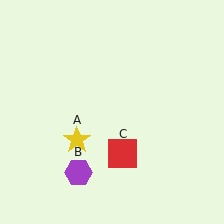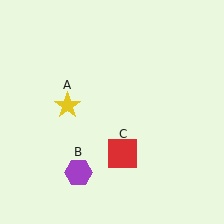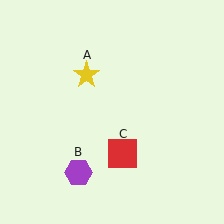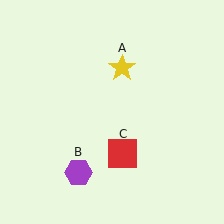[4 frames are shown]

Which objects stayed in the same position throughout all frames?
Purple hexagon (object B) and red square (object C) remained stationary.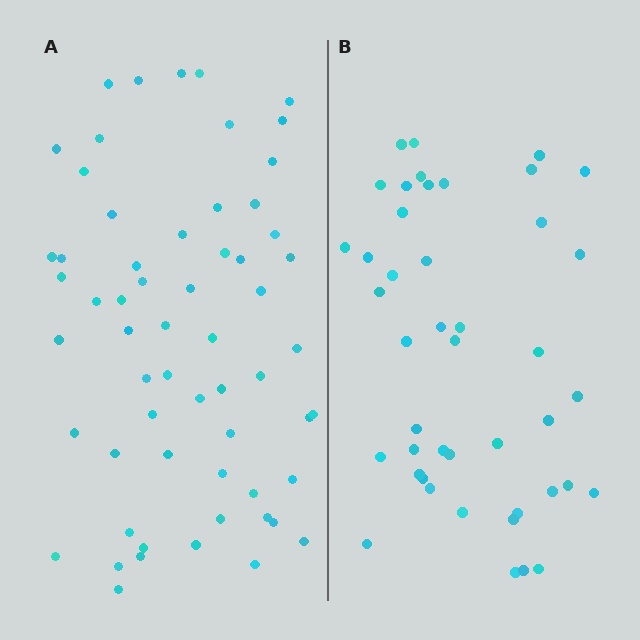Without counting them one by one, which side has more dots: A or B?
Region A (the left region) has more dots.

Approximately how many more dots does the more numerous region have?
Region A has approximately 15 more dots than region B.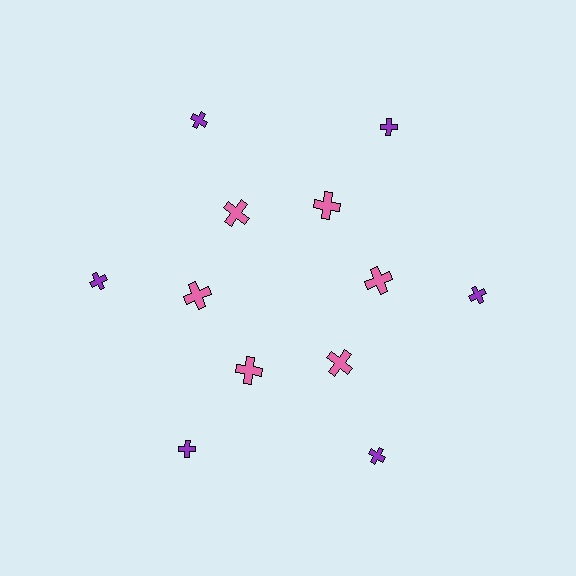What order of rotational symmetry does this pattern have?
This pattern has 6-fold rotational symmetry.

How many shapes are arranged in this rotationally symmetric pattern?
There are 12 shapes, arranged in 6 groups of 2.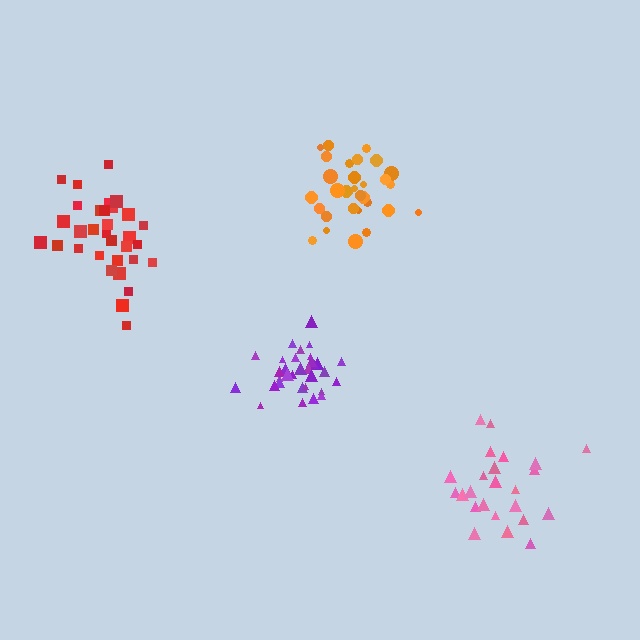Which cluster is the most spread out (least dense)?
Pink.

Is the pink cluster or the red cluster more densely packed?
Red.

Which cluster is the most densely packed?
Purple.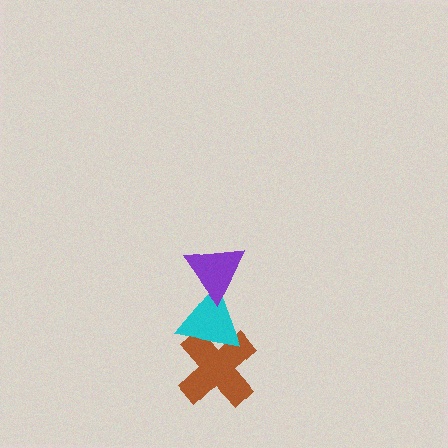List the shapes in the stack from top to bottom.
From top to bottom: the purple triangle, the cyan triangle, the brown cross.